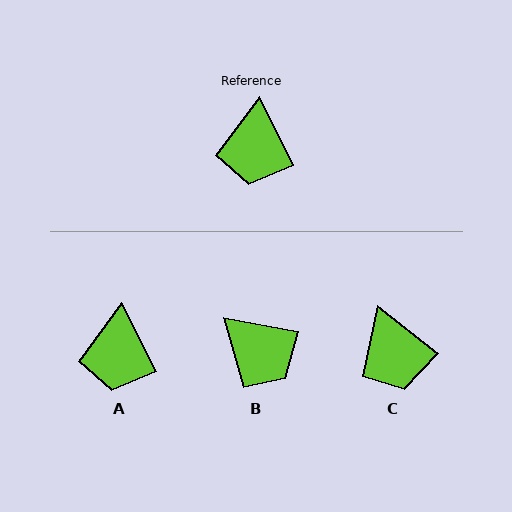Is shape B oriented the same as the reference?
No, it is off by about 52 degrees.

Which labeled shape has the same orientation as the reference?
A.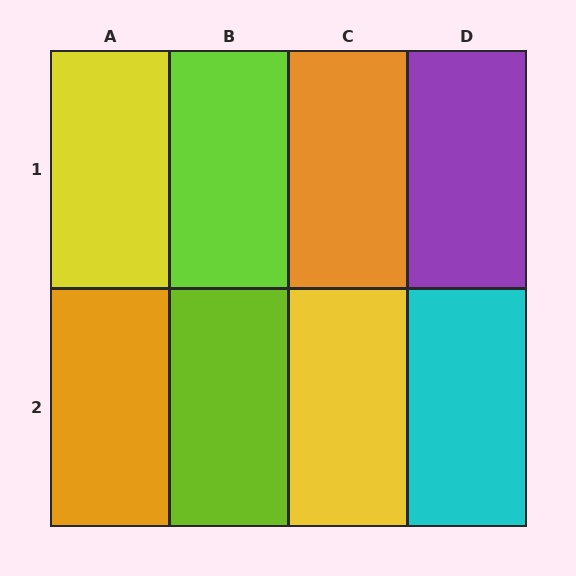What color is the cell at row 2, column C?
Yellow.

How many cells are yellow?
2 cells are yellow.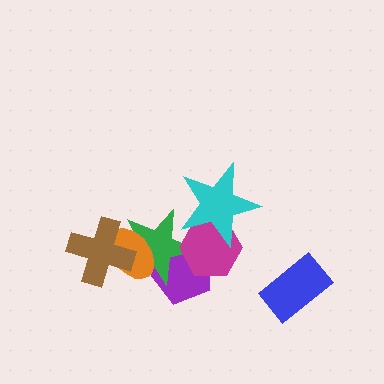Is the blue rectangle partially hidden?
No, no other shape covers it.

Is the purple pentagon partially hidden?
Yes, it is partially covered by another shape.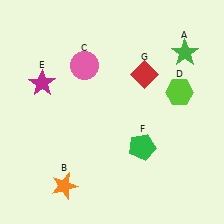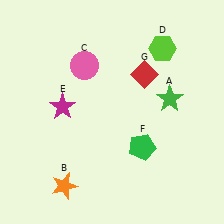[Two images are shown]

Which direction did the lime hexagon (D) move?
The lime hexagon (D) moved up.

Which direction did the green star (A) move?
The green star (A) moved down.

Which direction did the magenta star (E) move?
The magenta star (E) moved down.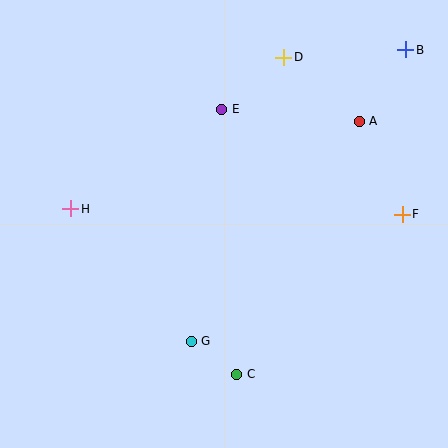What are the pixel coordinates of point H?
Point H is at (71, 209).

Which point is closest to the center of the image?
Point E at (222, 109) is closest to the center.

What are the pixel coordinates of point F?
Point F is at (402, 214).